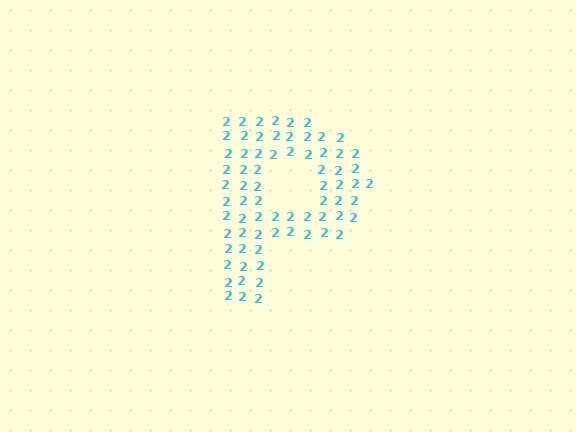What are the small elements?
The small elements are digit 2's.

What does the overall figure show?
The overall figure shows the letter P.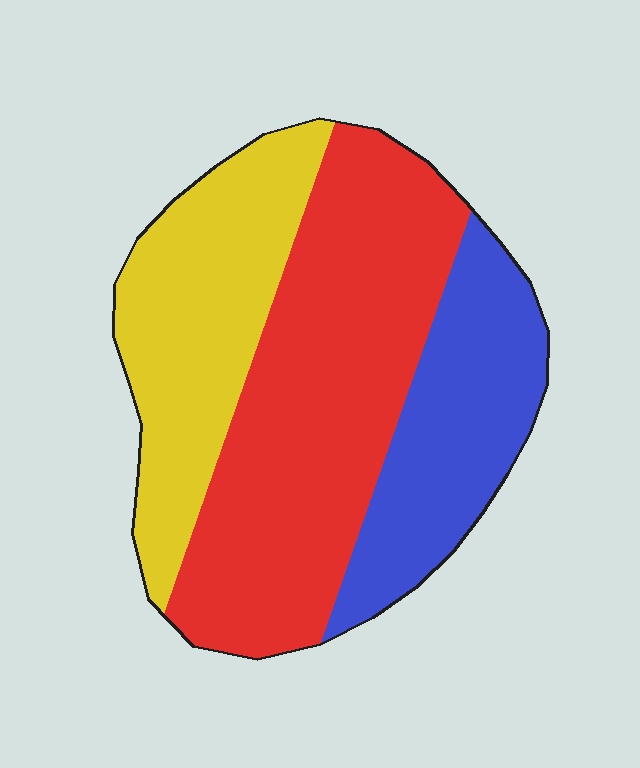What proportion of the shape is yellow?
Yellow takes up about one quarter (1/4) of the shape.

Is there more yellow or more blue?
Yellow.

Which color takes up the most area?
Red, at roughly 45%.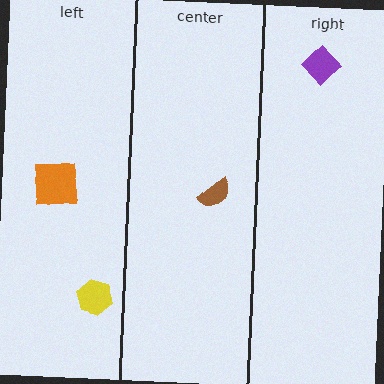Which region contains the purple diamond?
The right region.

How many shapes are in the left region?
2.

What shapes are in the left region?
The yellow hexagon, the orange square.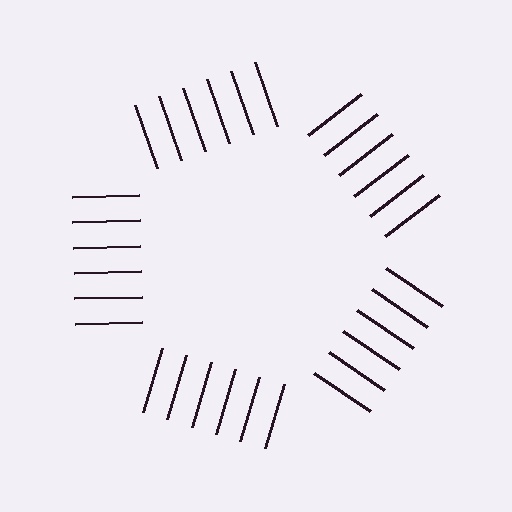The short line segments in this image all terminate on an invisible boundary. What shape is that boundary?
An illusory pentagon — the line segments terminate on its edges but no continuous stroke is drawn.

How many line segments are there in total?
30 — 6 along each of the 5 edges.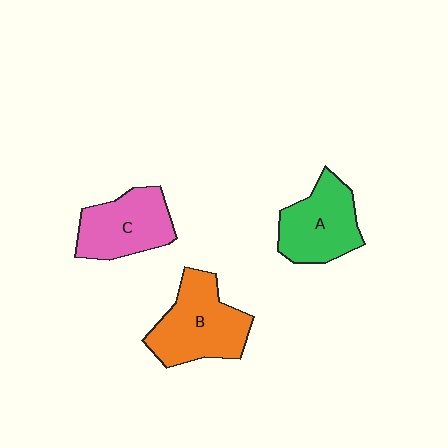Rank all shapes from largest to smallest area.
From largest to smallest: B (orange), A (green), C (pink).